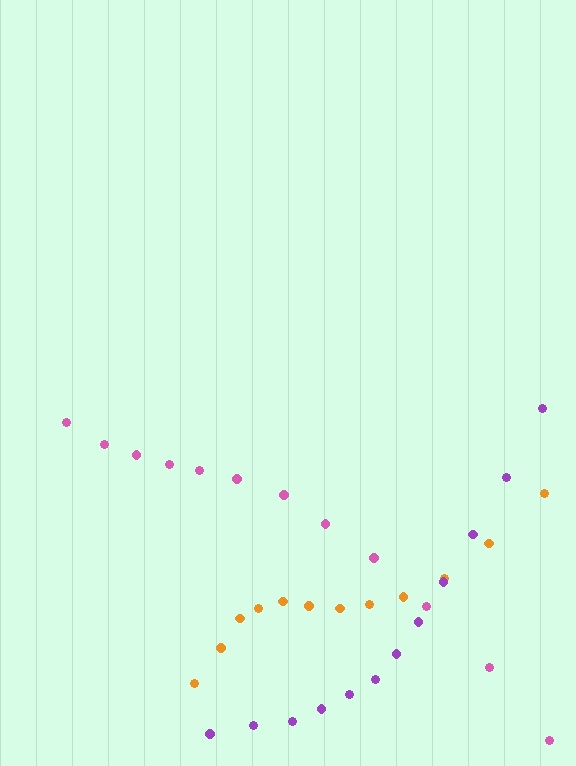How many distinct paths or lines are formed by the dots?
There are 3 distinct paths.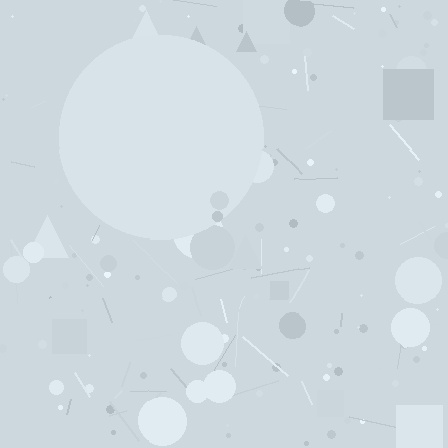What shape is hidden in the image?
A circle is hidden in the image.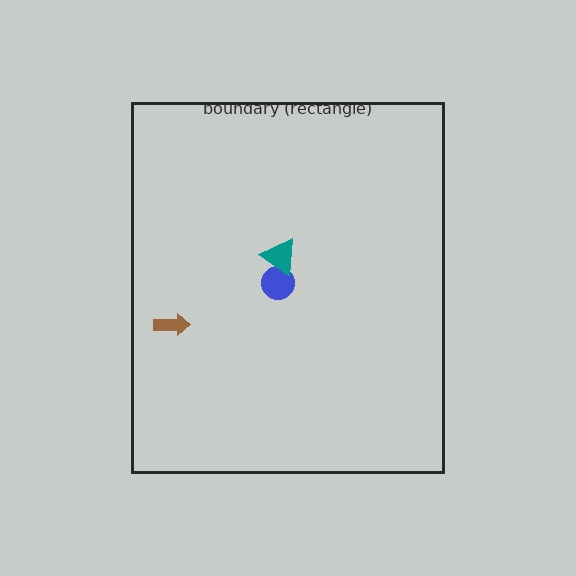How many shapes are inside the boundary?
3 inside, 0 outside.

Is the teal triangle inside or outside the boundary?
Inside.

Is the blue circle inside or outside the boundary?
Inside.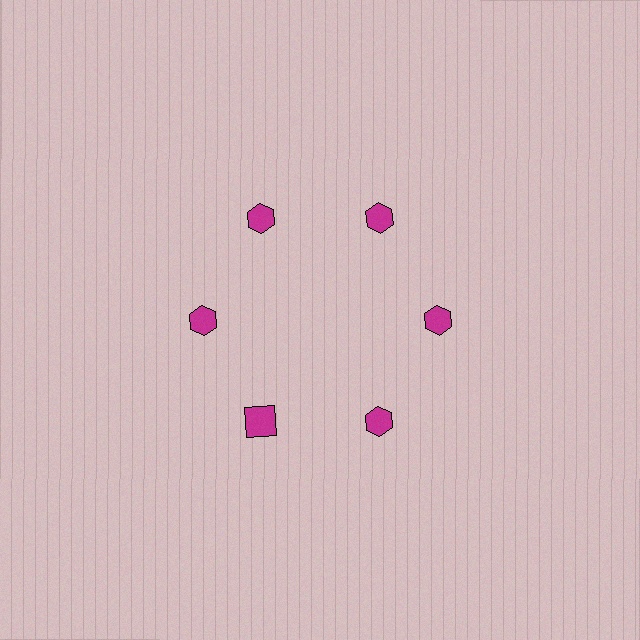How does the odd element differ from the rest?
It has a different shape: square instead of hexagon.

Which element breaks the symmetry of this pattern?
The magenta square at roughly the 7 o'clock position breaks the symmetry. All other shapes are magenta hexagons.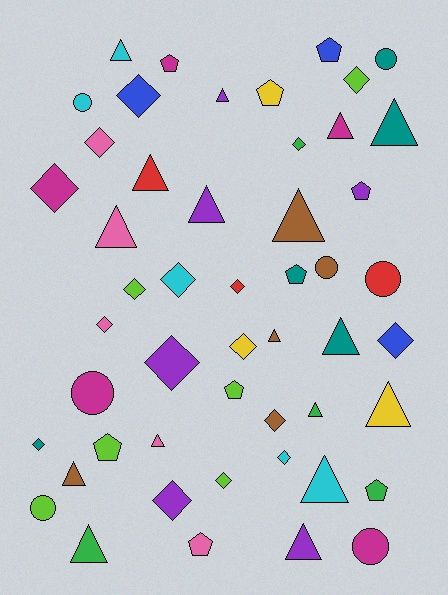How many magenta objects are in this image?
There are 5 magenta objects.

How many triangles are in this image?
There are 17 triangles.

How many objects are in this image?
There are 50 objects.